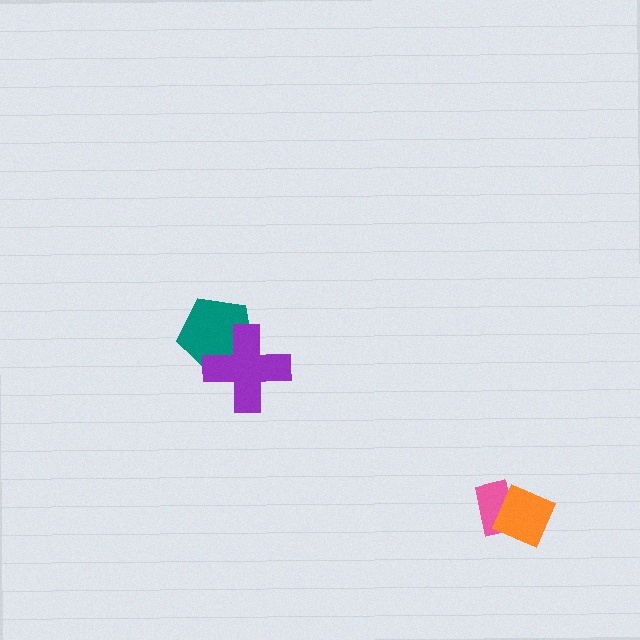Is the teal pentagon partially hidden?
Yes, it is partially covered by another shape.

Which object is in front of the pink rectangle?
The orange diamond is in front of the pink rectangle.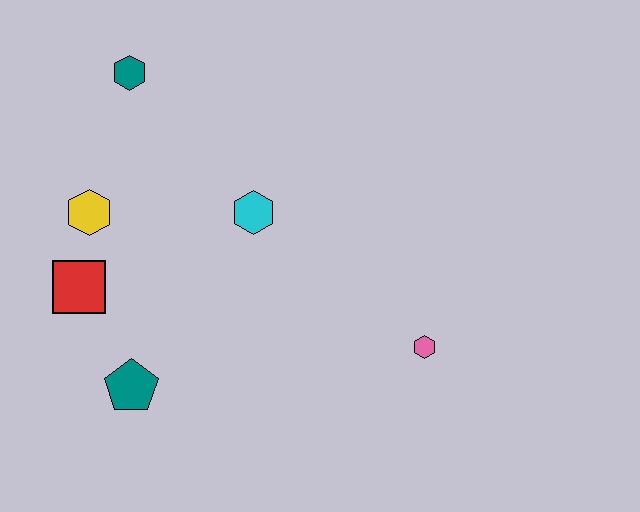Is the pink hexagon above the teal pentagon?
Yes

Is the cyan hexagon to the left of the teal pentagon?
No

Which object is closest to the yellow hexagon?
The red square is closest to the yellow hexagon.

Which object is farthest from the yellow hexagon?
The pink hexagon is farthest from the yellow hexagon.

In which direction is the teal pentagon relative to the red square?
The teal pentagon is below the red square.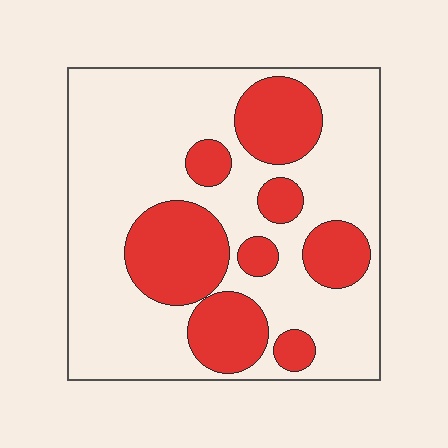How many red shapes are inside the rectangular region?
8.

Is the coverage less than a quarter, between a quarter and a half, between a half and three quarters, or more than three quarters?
Between a quarter and a half.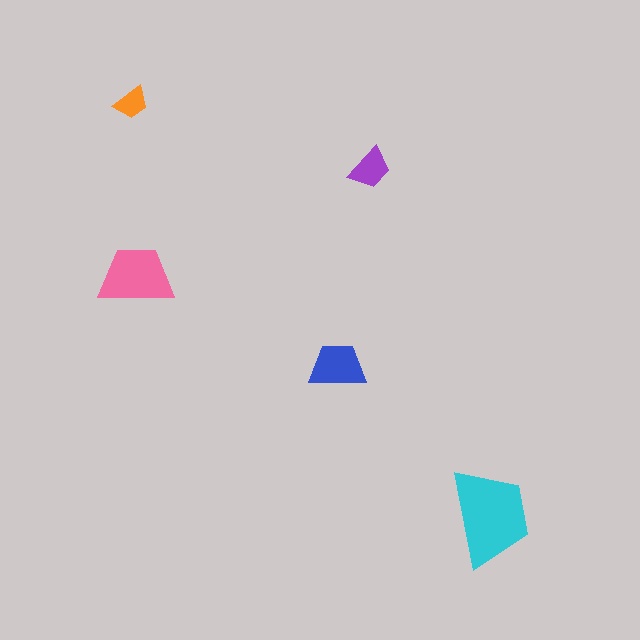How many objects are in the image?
There are 5 objects in the image.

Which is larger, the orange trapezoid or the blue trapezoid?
The blue one.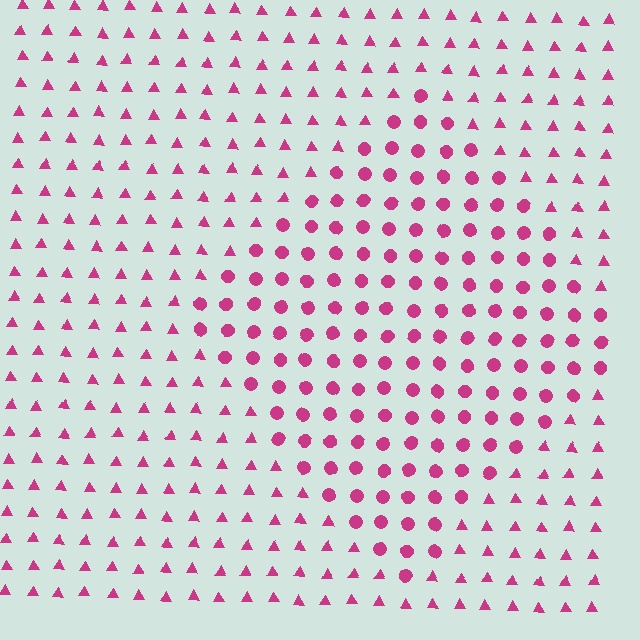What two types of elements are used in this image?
The image uses circles inside the diamond region and triangles outside it.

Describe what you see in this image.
The image is filled with small magenta elements arranged in a uniform grid. A diamond-shaped region contains circles, while the surrounding area contains triangles. The boundary is defined purely by the change in element shape.